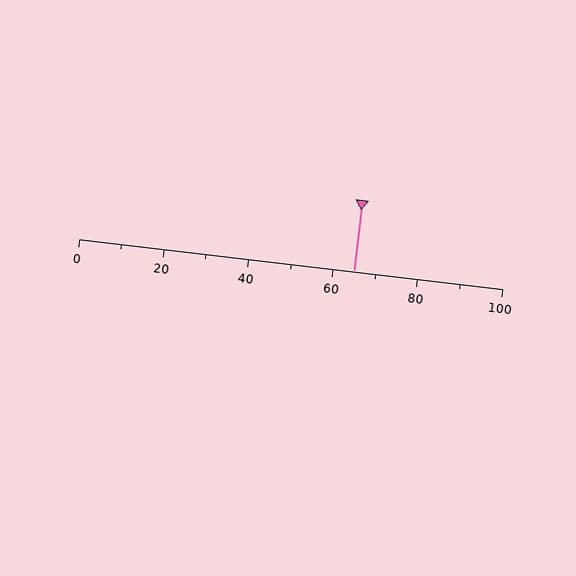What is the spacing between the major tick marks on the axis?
The major ticks are spaced 20 apart.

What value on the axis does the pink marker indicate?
The marker indicates approximately 65.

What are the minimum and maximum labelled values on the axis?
The axis runs from 0 to 100.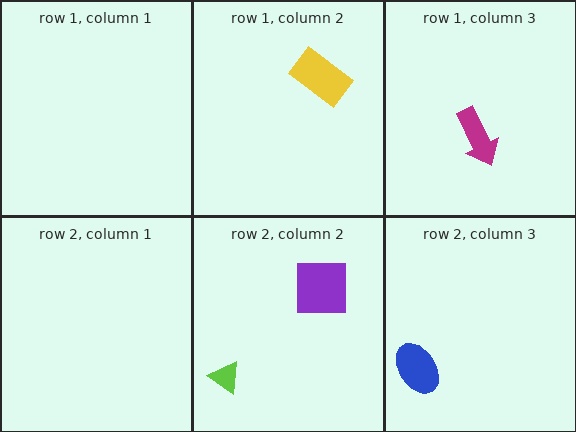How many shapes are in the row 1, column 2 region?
1.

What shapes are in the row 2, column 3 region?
The blue ellipse.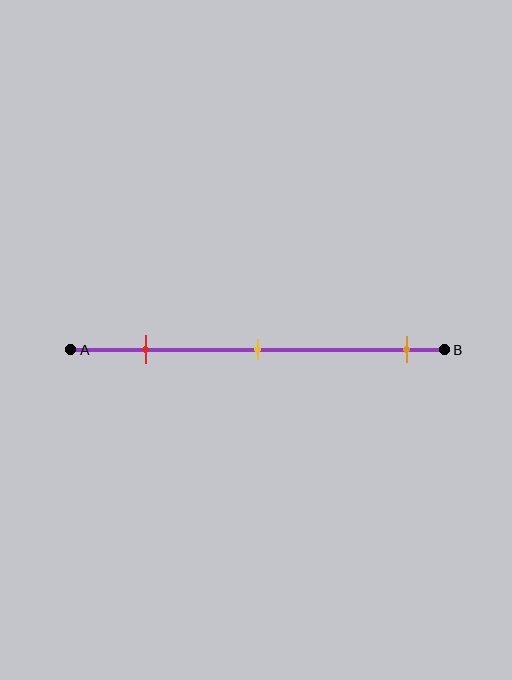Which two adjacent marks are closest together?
The red and yellow marks are the closest adjacent pair.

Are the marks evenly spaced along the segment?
No, the marks are not evenly spaced.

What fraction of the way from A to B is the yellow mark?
The yellow mark is approximately 50% (0.5) of the way from A to B.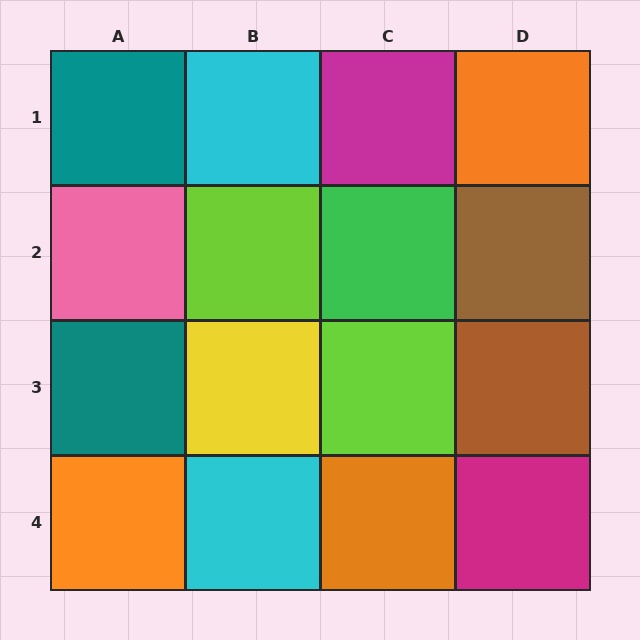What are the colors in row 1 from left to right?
Teal, cyan, magenta, orange.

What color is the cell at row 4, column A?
Orange.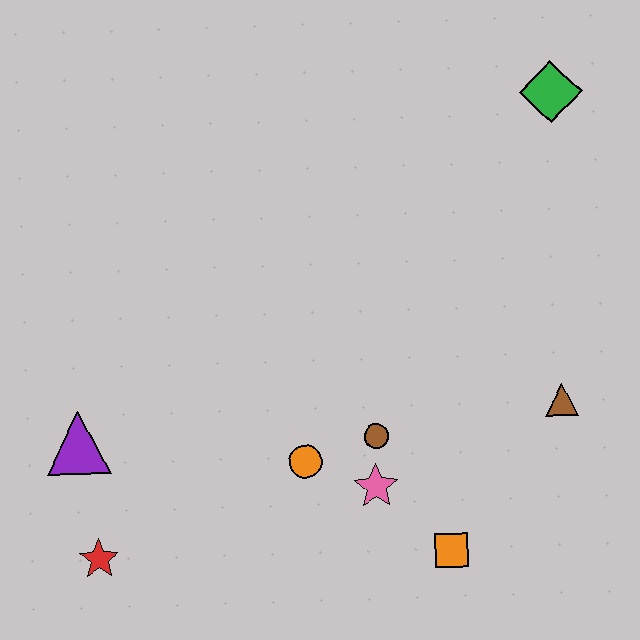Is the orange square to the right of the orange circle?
Yes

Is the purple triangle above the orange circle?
Yes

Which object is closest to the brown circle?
The pink star is closest to the brown circle.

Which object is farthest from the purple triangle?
The green diamond is farthest from the purple triangle.